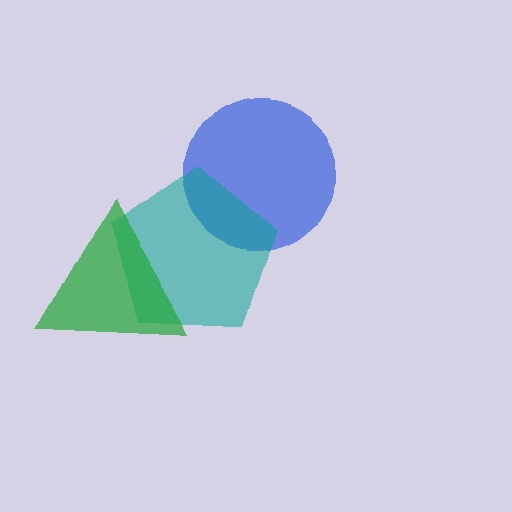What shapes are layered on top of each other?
The layered shapes are: a blue circle, a teal pentagon, a green triangle.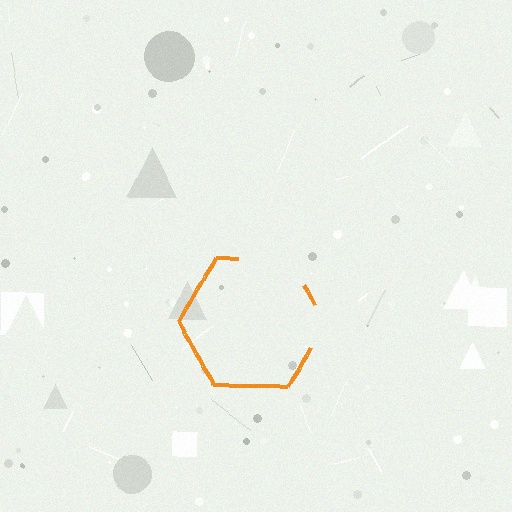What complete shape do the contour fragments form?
The contour fragments form a hexagon.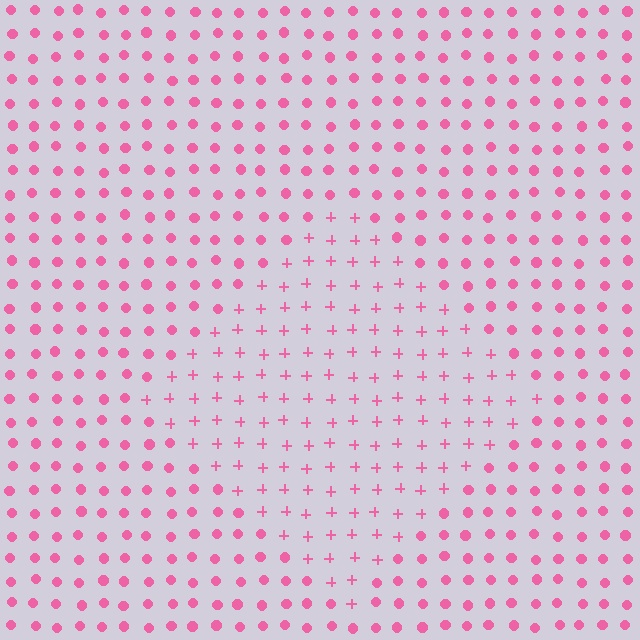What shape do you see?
I see a diamond.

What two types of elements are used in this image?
The image uses plus signs inside the diamond region and circles outside it.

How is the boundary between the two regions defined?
The boundary is defined by a change in element shape: plus signs inside vs. circles outside. All elements share the same color and spacing.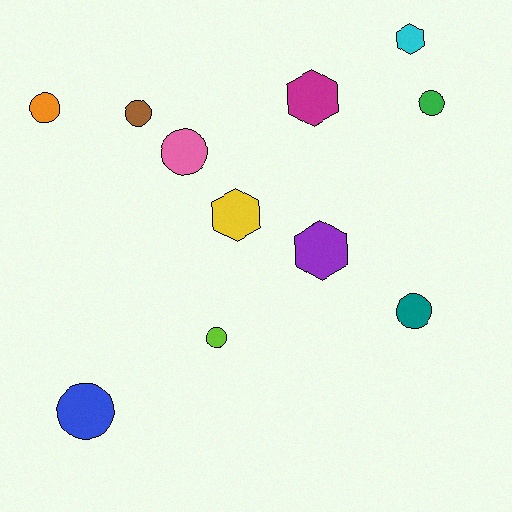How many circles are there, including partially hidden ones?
There are 7 circles.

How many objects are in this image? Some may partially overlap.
There are 11 objects.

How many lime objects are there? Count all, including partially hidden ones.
There is 1 lime object.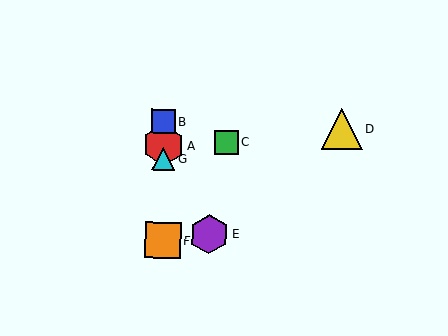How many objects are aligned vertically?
4 objects (A, B, F, G) are aligned vertically.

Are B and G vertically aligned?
Yes, both are at x≈164.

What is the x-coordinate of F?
Object F is at x≈163.